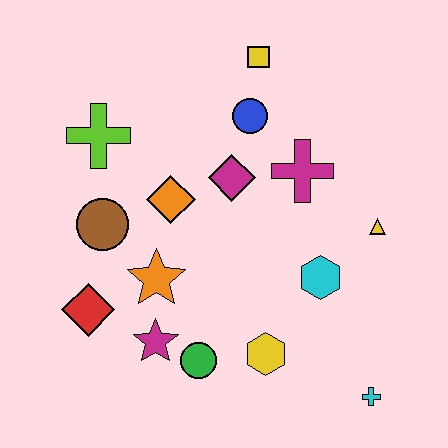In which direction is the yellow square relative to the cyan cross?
The yellow square is above the cyan cross.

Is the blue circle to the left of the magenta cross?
Yes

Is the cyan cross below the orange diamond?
Yes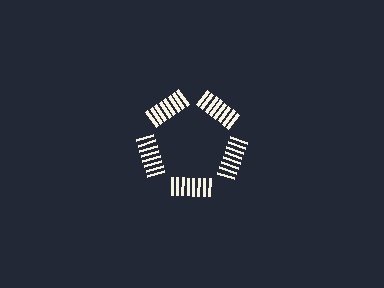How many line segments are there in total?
40 — 8 along each of the 5 edges.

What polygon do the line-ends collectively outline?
An illusory pentagon — the line segments terminate on its edges but no continuous stroke is drawn.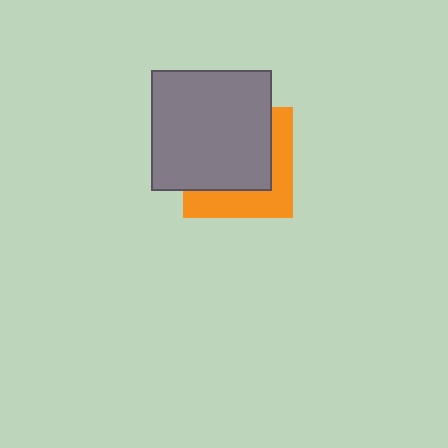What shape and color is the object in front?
The object in front is a gray square.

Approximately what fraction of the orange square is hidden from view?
Roughly 61% of the orange square is hidden behind the gray square.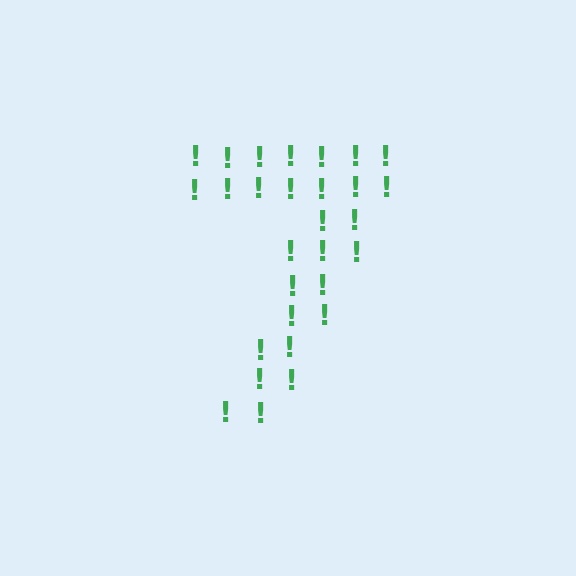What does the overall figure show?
The overall figure shows the digit 7.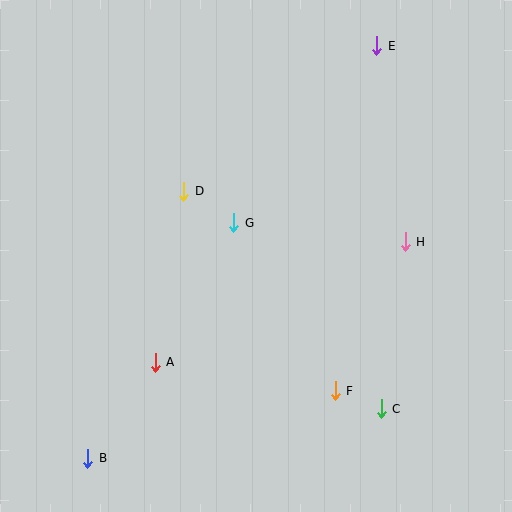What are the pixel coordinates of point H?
Point H is at (405, 242).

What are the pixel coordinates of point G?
Point G is at (234, 223).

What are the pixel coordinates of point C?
Point C is at (381, 409).